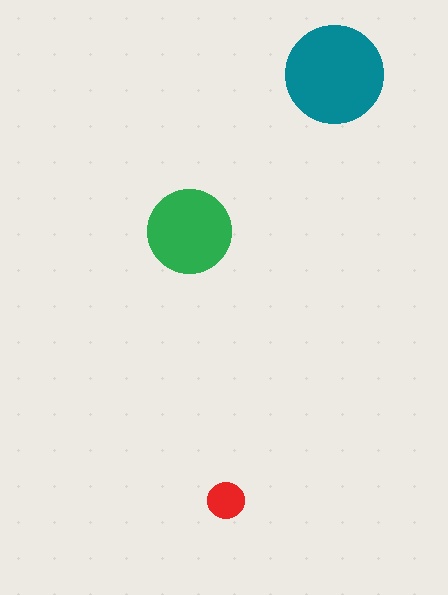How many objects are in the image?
There are 3 objects in the image.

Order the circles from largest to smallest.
the teal one, the green one, the red one.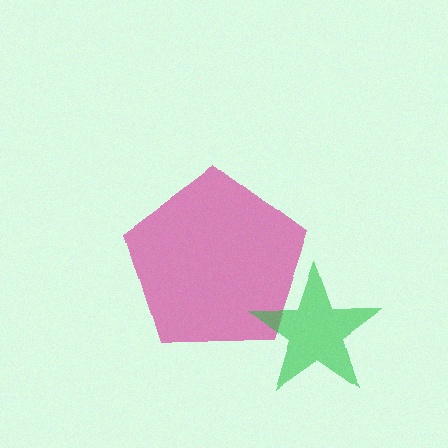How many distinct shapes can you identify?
There are 2 distinct shapes: a magenta pentagon, a green star.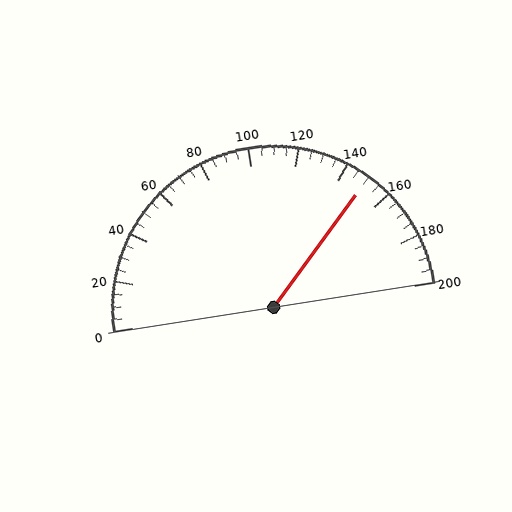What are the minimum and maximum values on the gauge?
The gauge ranges from 0 to 200.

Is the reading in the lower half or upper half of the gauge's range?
The reading is in the upper half of the range (0 to 200).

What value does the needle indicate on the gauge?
The needle indicates approximately 150.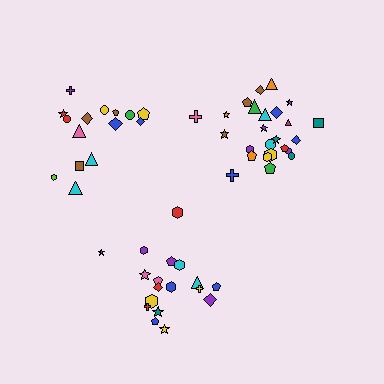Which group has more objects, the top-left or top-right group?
The top-right group.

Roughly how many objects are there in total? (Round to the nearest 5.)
Roughly 60 objects in total.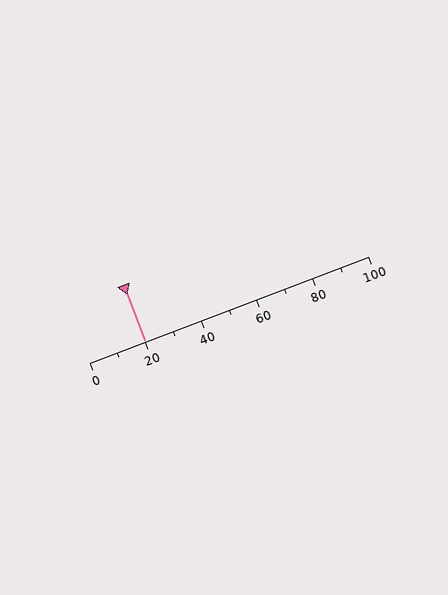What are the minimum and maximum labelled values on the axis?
The axis runs from 0 to 100.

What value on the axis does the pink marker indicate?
The marker indicates approximately 20.